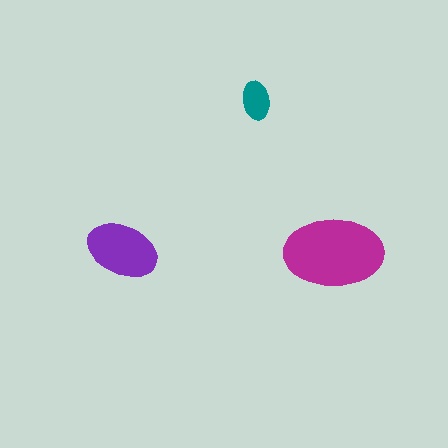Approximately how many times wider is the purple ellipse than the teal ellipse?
About 2 times wider.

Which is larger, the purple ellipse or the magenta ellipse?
The magenta one.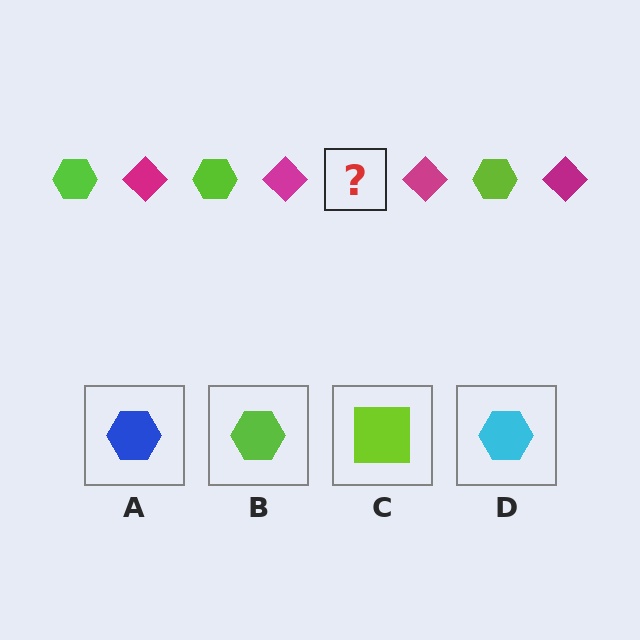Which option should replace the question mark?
Option B.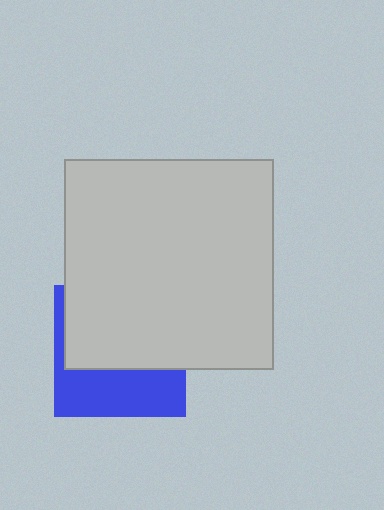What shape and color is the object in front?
The object in front is a light gray square.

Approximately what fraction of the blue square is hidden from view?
Roughly 59% of the blue square is hidden behind the light gray square.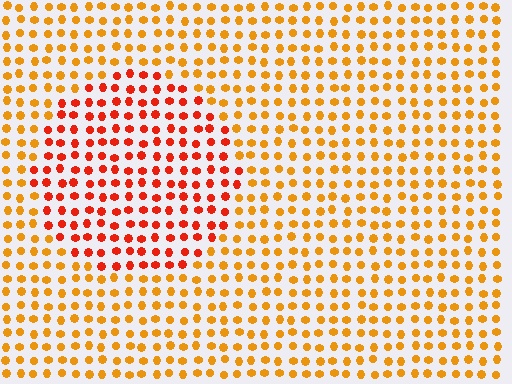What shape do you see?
I see a circle.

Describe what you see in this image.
The image is filled with small orange elements in a uniform arrangement. A circle-shaped region is visible where the elements are tinted to a slightly different hue, forming a subtle color boundary.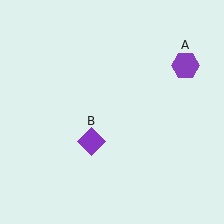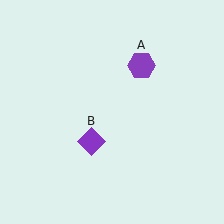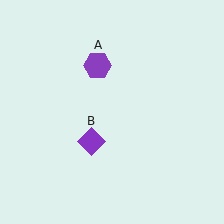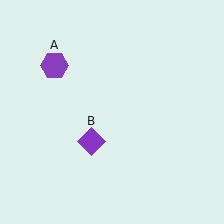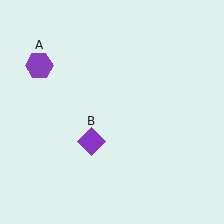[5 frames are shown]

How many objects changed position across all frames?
1 object changed position: purple hexagon (object A).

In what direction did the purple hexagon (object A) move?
The purple hexagon (object A) moved left.